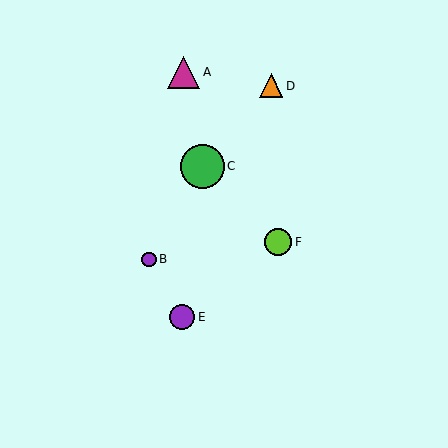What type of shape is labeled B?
Shape B is a purple circle.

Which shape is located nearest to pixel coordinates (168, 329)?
The purple circle (labeled E) at (182, 317) is nearest to that location.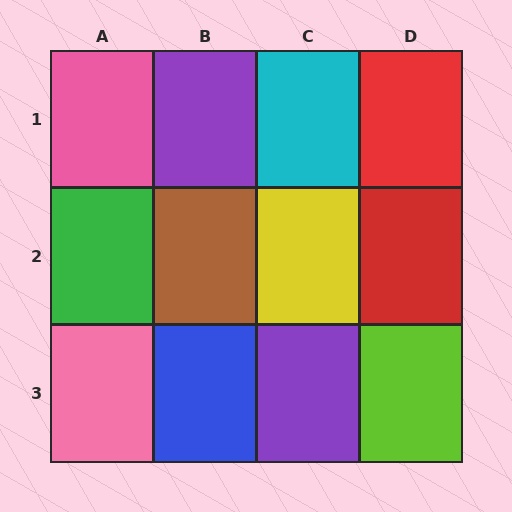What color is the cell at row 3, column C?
Purple.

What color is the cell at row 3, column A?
Pink.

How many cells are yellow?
1 cell is yellow.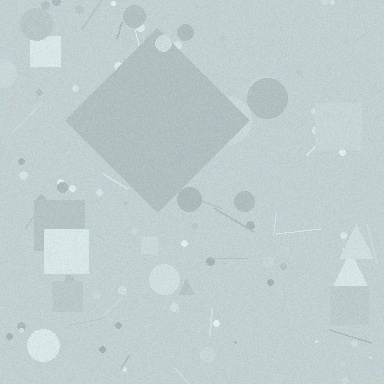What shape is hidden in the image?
A diamond is hidden in the image.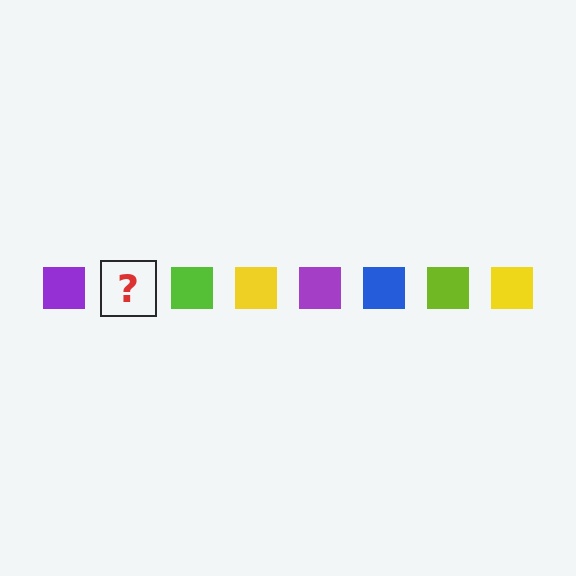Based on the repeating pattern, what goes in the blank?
The blank should be a blue square.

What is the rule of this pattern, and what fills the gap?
The rule is that the pattern cycles through purple, blue, lime, yellow squares. The gap should be filled with a blue square.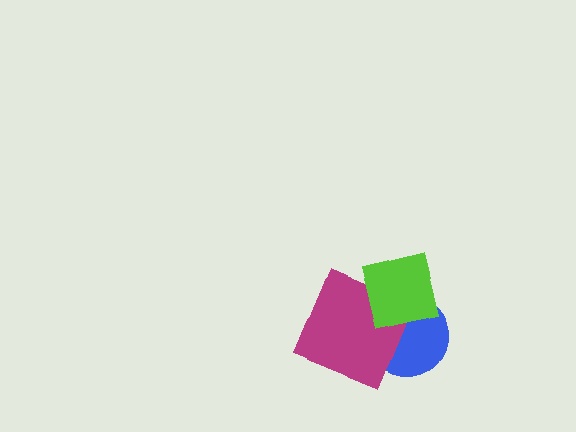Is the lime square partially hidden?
No, no other shape covers it.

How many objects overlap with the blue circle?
2 objects overlap with the blue circle.